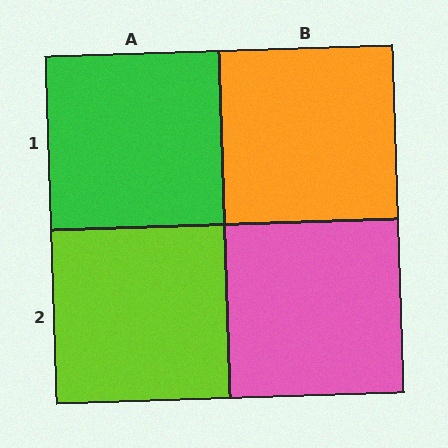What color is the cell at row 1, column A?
Green.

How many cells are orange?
1 cell is orange.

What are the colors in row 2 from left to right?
Lime, pink.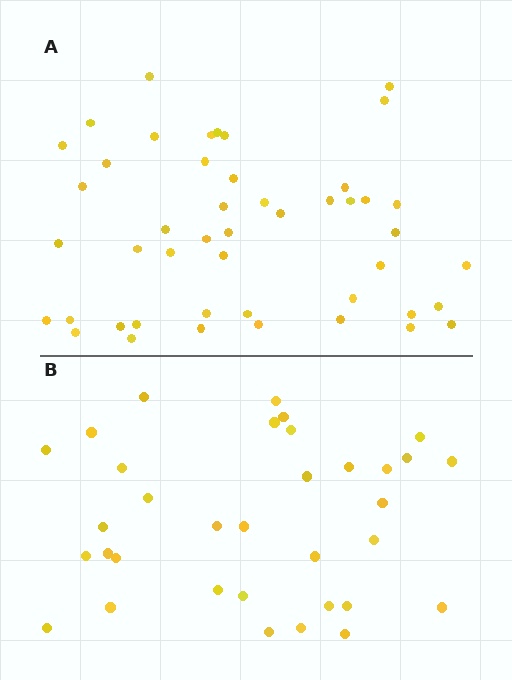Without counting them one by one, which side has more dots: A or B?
Region A (the top region) has more dots.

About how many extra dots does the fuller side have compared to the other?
Region A has approximately 15 more dots than region B.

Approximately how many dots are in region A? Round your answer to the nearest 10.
About 50 dots. (The exact count is 47, which rounds to 50.)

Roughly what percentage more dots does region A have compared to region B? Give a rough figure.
About 40% more.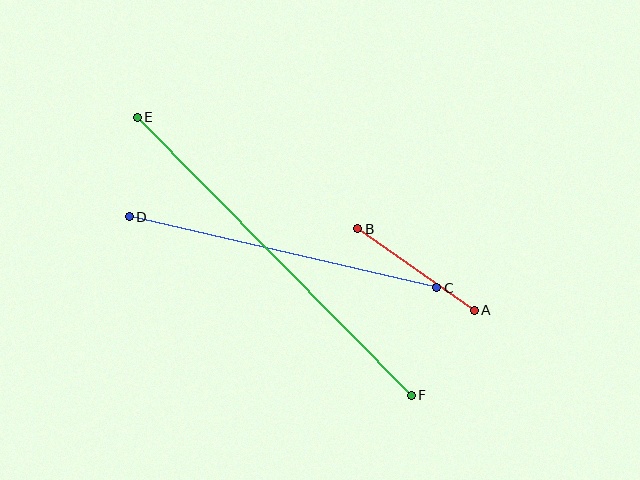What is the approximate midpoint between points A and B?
The midpoint is at approximately (416, 269) pixels.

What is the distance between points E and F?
The distance is approximately 390 pixels.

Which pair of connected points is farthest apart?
Points E and F are farthest apart.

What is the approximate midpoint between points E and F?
The midpoint is at approximately (274, 256) pixels.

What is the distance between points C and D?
The distance is approximately 316 pixels.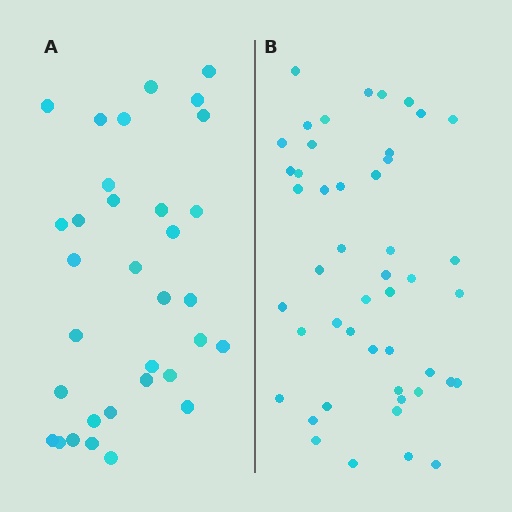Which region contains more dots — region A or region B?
Region B (the right region) has more dots.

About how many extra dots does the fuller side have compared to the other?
Region B has approximately 15 more dots than region A.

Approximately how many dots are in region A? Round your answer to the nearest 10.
About 30 dots. (The exact count is 33, which rounds to 30.)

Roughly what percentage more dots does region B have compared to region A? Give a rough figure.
About 40% more.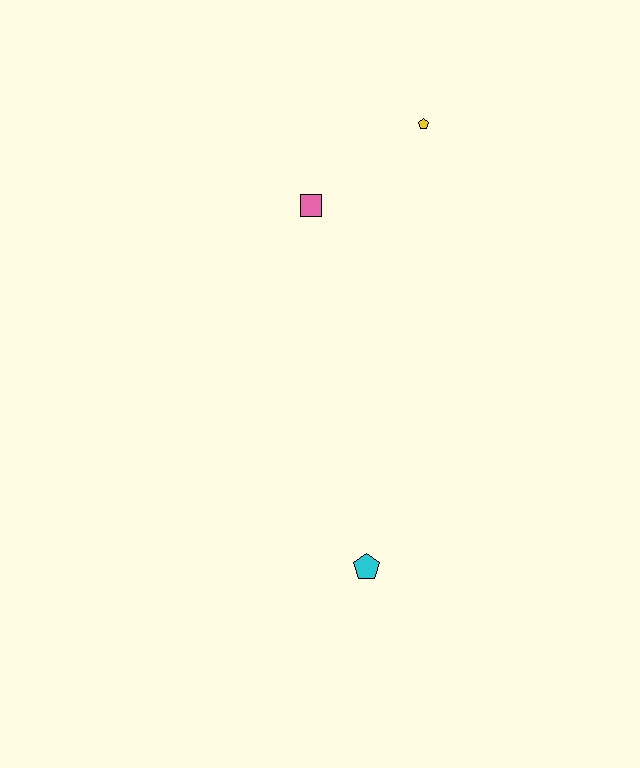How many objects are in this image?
There are 3 objects.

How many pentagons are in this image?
There are 2 pentagons.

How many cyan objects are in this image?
There is 1 cyan object.